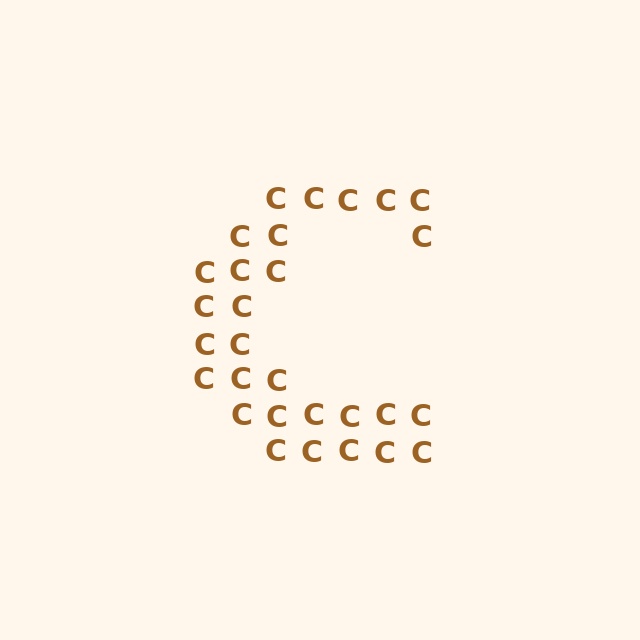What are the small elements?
The small elements are letter C's.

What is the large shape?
The large shape is the letter C.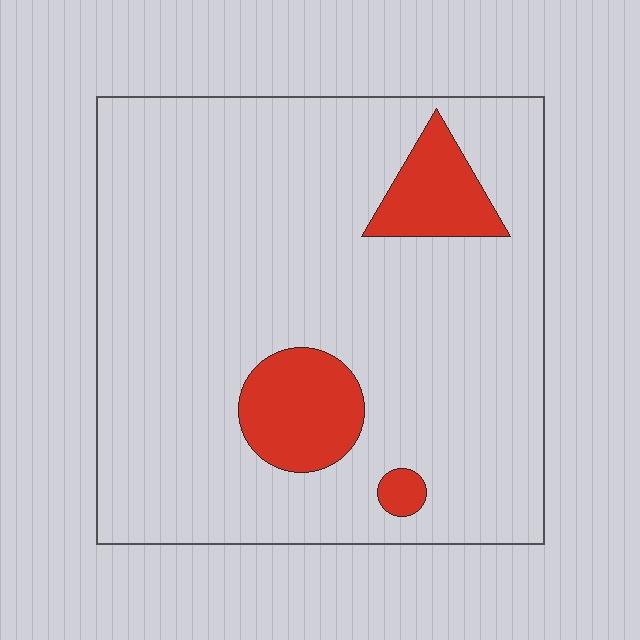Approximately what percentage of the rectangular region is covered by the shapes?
Approximately 10%.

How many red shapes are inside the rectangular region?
3.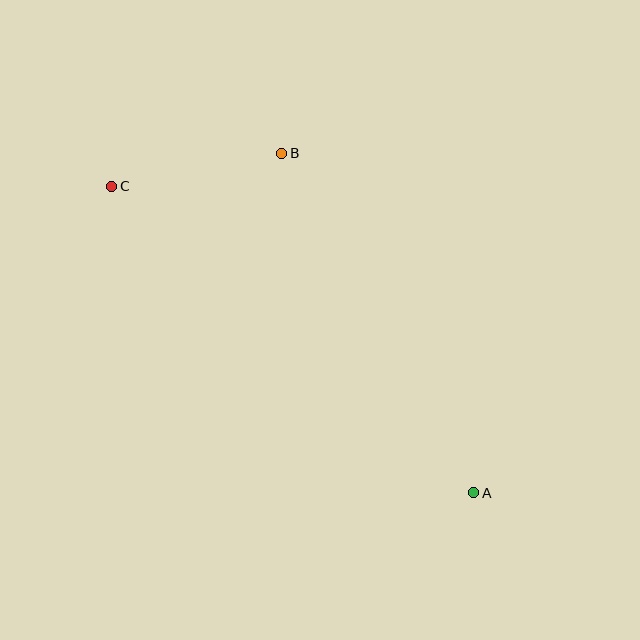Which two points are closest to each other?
Points B and C are closest to each other.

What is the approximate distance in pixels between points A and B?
The distance between A and B is approximately 390 pixels.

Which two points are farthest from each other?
Points A and C are farthest from each other.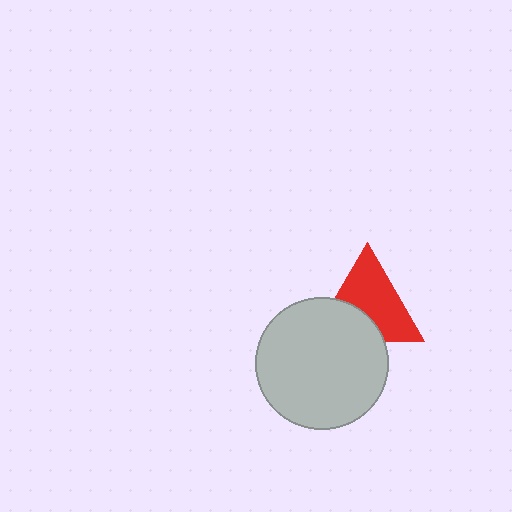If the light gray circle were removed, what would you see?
You would see the complete red triangle.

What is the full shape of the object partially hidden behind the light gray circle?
The partially hidden object is a red triangle.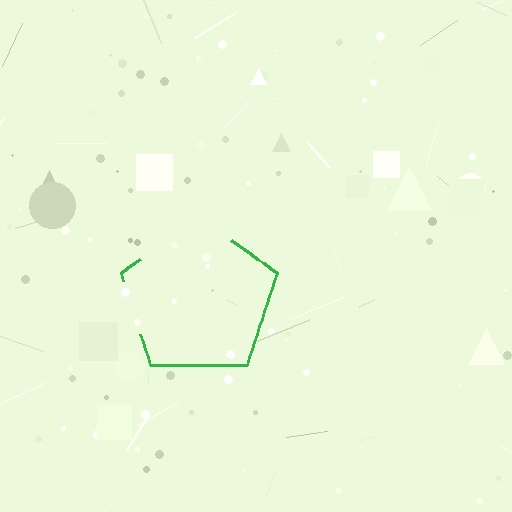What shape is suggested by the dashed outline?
The dashed outline suggests a pentagon.